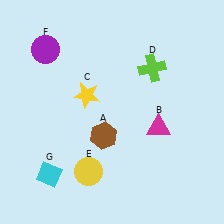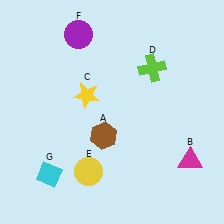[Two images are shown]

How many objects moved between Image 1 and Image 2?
2 objects moved between the two images.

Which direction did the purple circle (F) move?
The purple circle (F) moved right.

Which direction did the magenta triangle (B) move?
The magenta triangle (B) moved down.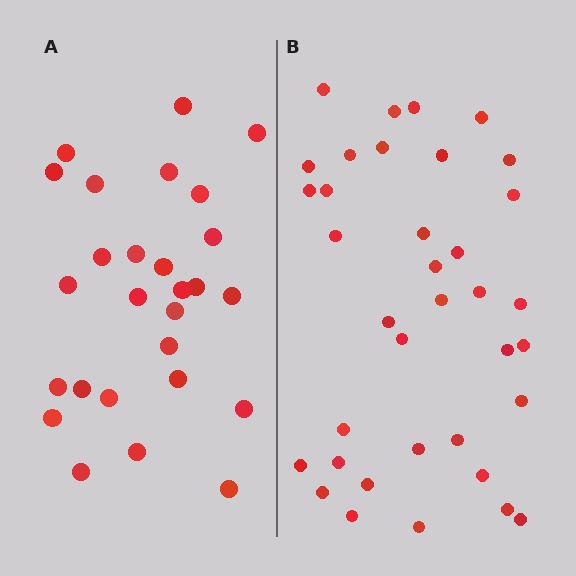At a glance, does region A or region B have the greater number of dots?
Region B (the right region) has more dots.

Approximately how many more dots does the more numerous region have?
Region B has roughly 8 or so more dots than region A.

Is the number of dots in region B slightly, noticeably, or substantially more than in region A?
Region B has noticeably more, but not dramatically so. The ratio is roughly 1.3 to 1.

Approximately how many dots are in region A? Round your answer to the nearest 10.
About 30 dots. (The exact count is 27, which rounds to 30.)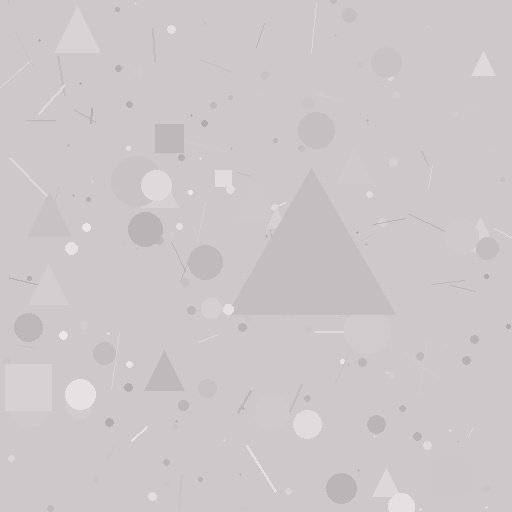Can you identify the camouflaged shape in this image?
The camouflaged shape is a triangle.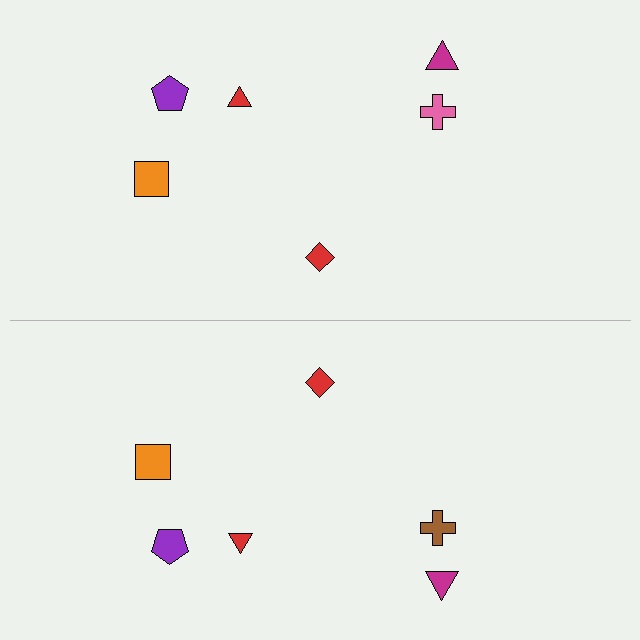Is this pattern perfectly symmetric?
No, the pattern is not perfectly symmetric. The brown cross on the bottom side breaks the symmetry — its mirror counterpart is pink.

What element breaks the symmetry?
The brown cross on the bottom side breaks the symmetry — its mirror counterpart is pink.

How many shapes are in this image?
There are 12 shapes in this image.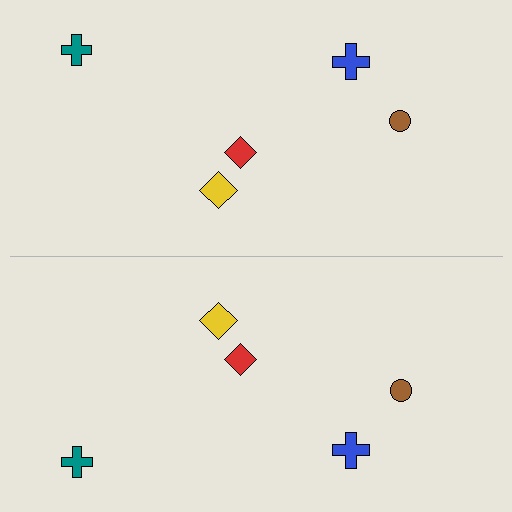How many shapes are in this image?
There are 10 shapes in this image.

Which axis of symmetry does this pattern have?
The pattern has a horizontal axis of symmetry running through the center of the image.